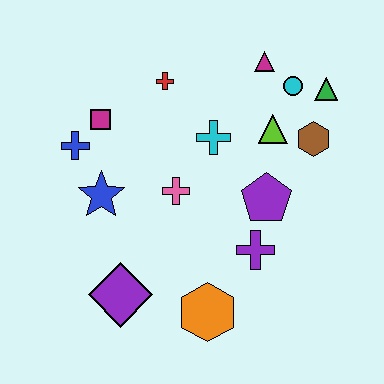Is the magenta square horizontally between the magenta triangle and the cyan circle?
No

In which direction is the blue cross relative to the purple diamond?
The blue cross is above the purple diamond.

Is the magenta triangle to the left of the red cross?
No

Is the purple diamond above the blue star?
No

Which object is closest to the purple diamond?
The orange hexagon is closest to the purple diamond.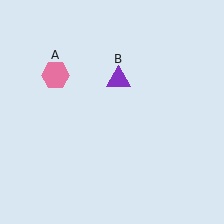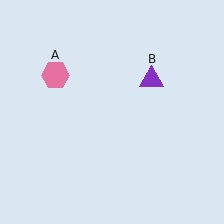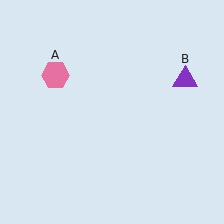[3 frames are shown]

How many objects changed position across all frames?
1 object changed position: purple triangle (object B).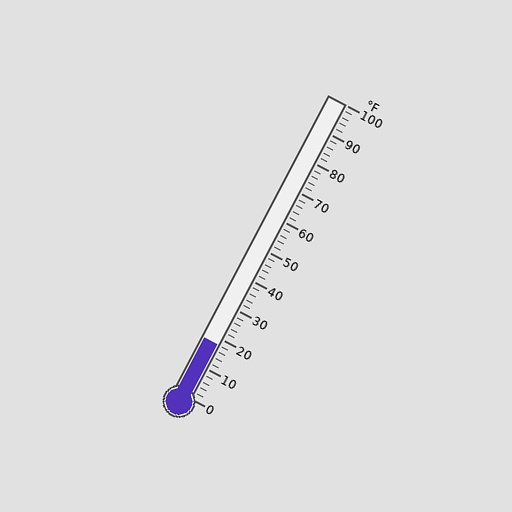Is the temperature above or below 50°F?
The temperature is below 50°F.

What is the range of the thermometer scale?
The thermometer scale ranges from 0°F to 100°F.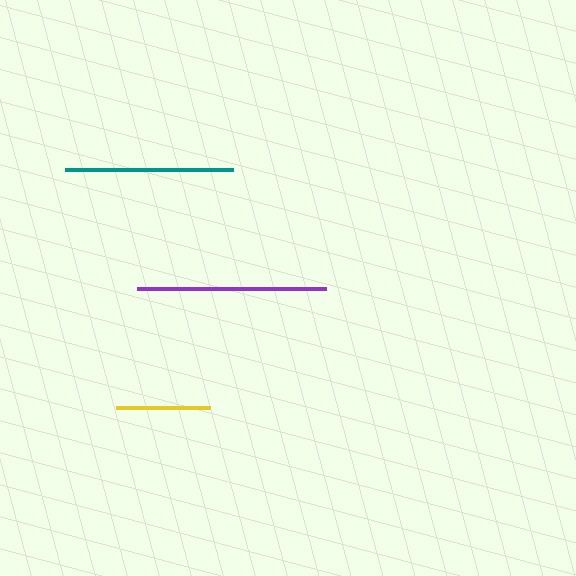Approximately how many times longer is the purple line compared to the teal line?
The purple line is approximately 1.1 times the length of the teal line.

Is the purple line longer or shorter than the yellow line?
The purple line is longer than the yellow line.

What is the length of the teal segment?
The teal segment is approximately 168 pixels long.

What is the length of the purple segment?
The purple segment is approximately 190 pixels long.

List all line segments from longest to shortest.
From longest to shortest: purple, teal, yellow.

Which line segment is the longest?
The purple line is the longest at approximately 190 pixels.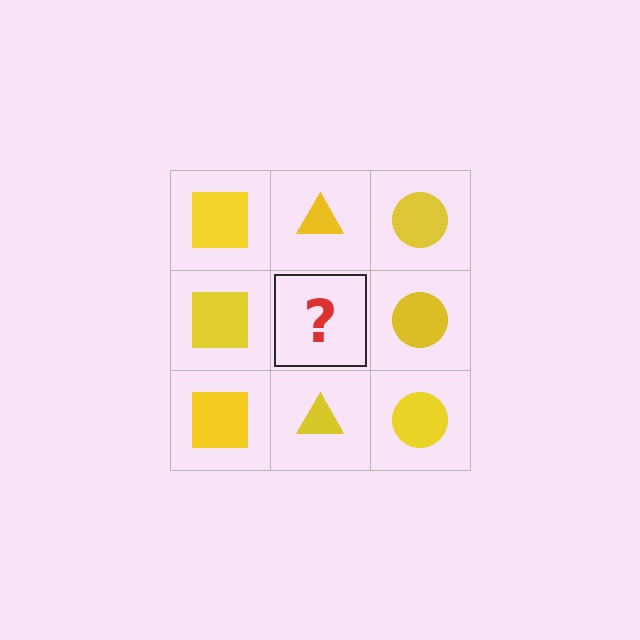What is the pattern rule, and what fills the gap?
The rule is that each column has a consistent shape. The gap should be filled with a yellow triangle.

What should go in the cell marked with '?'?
The missing cell should contain a yellow triangle.